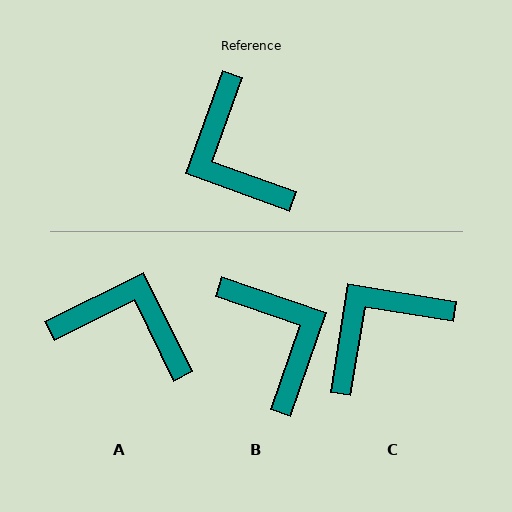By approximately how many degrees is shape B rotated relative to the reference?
Approximately 179 degrees clockwise.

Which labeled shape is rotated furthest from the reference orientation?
B, about 179 degrees away.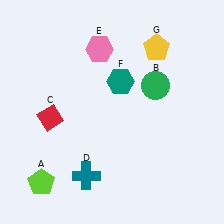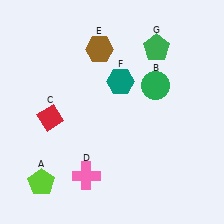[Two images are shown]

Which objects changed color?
D changed from teal to pink. E changed from pink to brown. G changed from yellow to green.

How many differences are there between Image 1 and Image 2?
There are 3 differences between the two images.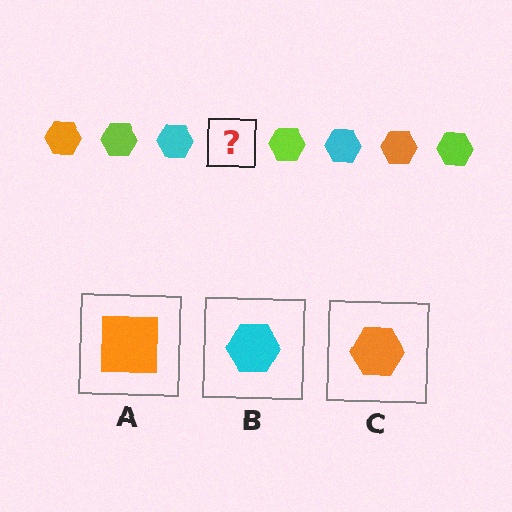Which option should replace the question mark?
Option C.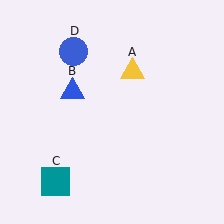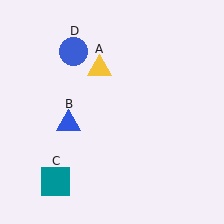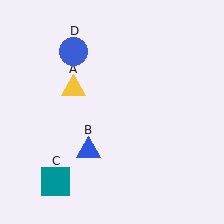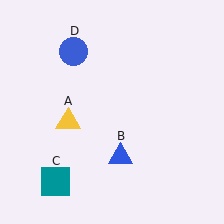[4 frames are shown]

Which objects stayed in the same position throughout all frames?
Teal square (object C) and blue circle (object D) remained stationary.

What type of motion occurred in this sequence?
The yellow triangle (object A), blue triangle (object B) rotated counterclockwise around the center of the scene.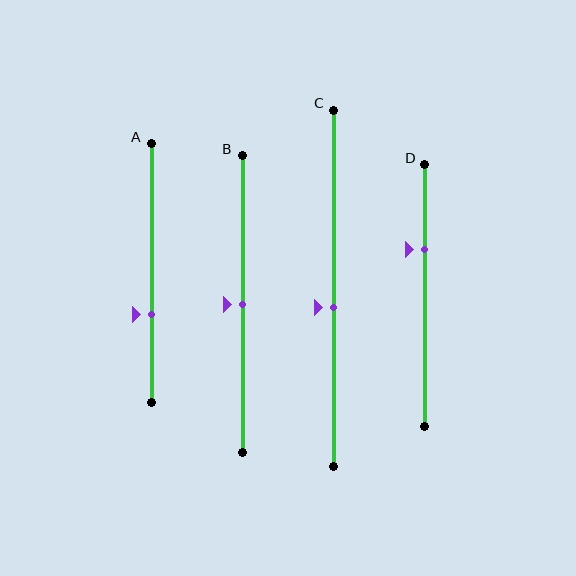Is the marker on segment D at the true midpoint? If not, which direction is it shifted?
No, the marker on segment D is shifted upward by about 18% of the segment length.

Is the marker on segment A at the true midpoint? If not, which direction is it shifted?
No, the marker on segment A is shifted downward by about 16% of the segment length.